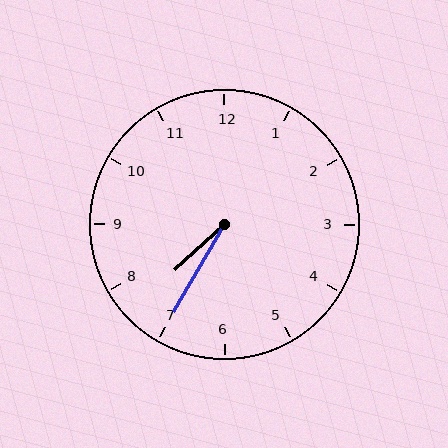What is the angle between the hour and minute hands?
Approximately 18 degrees.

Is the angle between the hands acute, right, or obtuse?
It is acute.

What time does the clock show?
7:35.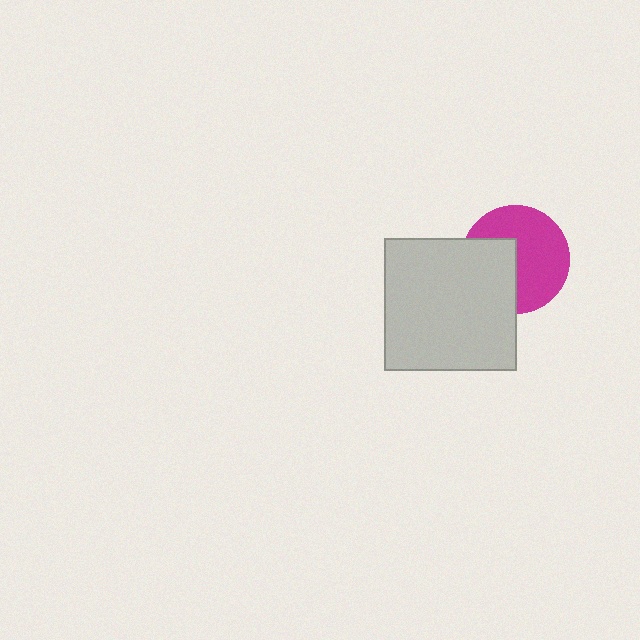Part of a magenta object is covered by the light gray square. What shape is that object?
It is a circle.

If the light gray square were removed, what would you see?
You would see the complete magenta circle.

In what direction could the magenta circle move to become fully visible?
The magenta circle could move right. That would shift it out from behind the light gray square entirely.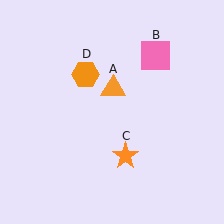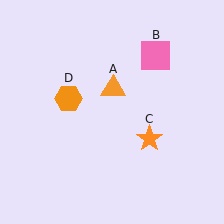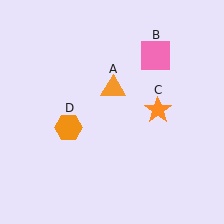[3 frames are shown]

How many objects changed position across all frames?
2 objects changed position: orange star (object C), orange hexagon (object D).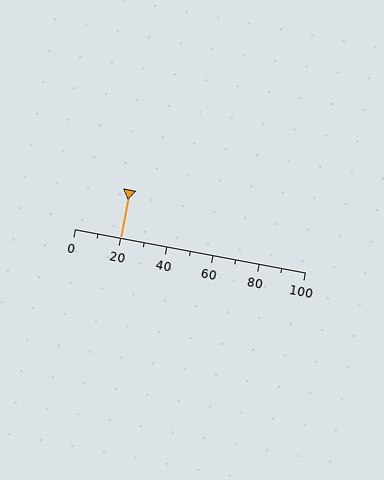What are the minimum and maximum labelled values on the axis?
The axis runs from 0 to 100.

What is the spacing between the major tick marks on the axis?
The major ticks are spaced 20 apart.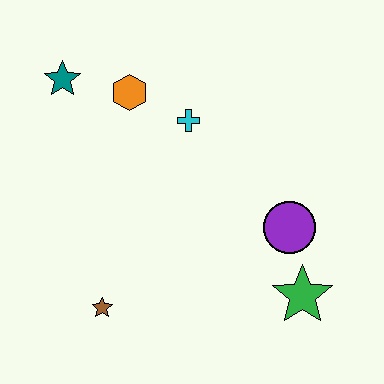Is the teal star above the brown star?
Yes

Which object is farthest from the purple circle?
The teal star is farthest from the purple circle.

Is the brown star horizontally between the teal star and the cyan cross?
Yes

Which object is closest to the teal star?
The orange hexagon is closest to the teal star.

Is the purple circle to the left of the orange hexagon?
No